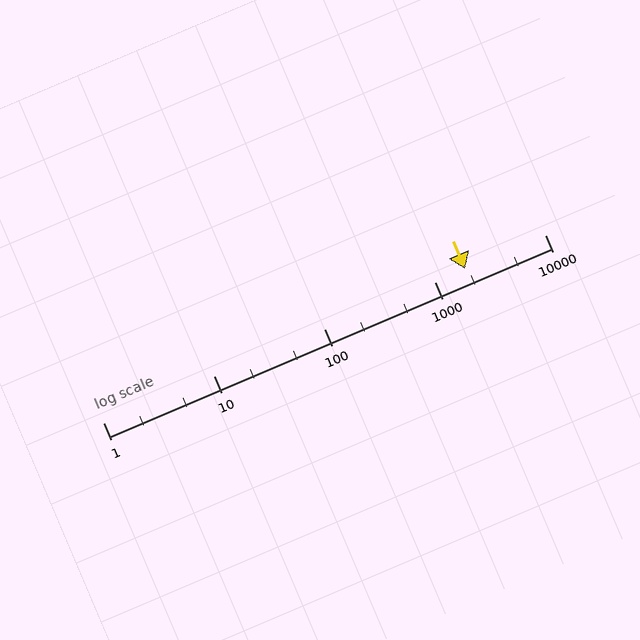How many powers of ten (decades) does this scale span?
The scale spans 4 decades, from 1 to 10000.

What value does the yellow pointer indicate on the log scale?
The pointer indicates approximately 1900.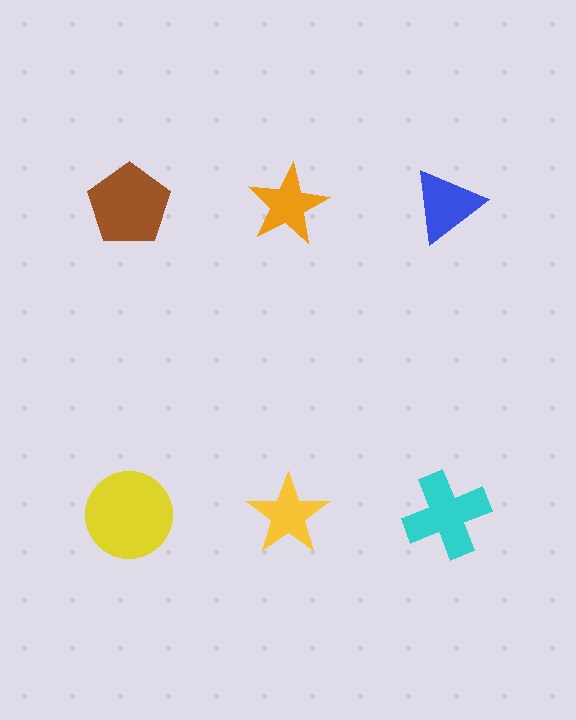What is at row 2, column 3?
A cyan cross.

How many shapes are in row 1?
3 shapes.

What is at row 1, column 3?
A blue triangle.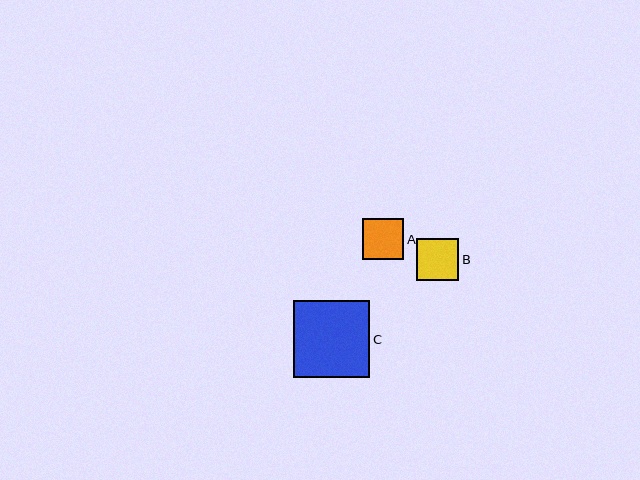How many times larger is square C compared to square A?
Square C is approximately 1.9 times the size of square A.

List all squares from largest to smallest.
From largest to smallest: C, B, A.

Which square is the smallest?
Square A is the smallest with a size of approximately 41 pixels.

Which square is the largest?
Square C is the largest with a size of approximately 77 pixels.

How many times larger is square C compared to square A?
Square C is approximately 1.9 times the size of square A.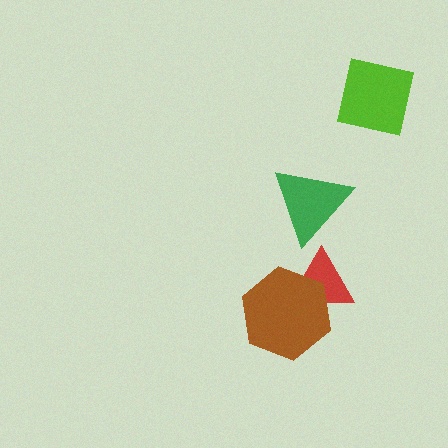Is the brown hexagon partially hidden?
No, no other shape covers it.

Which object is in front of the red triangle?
The brown hexagon is in front of the red triangle.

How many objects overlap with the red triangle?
1 object overlaps with the red triangle.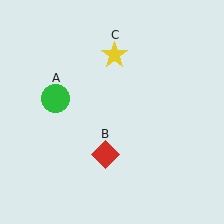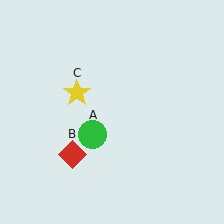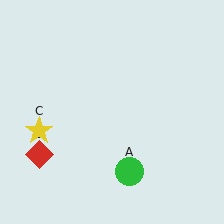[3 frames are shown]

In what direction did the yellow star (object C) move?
The yellow star (object C) moved down and to the left.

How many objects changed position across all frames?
3 objects changed position: green circle (object A), red diamond (object B), yellow star (object C).